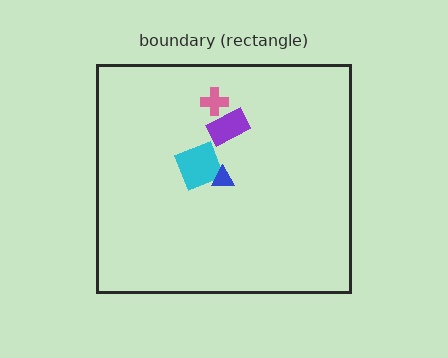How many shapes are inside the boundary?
4 inside, 0 outside.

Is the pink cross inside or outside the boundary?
Inside.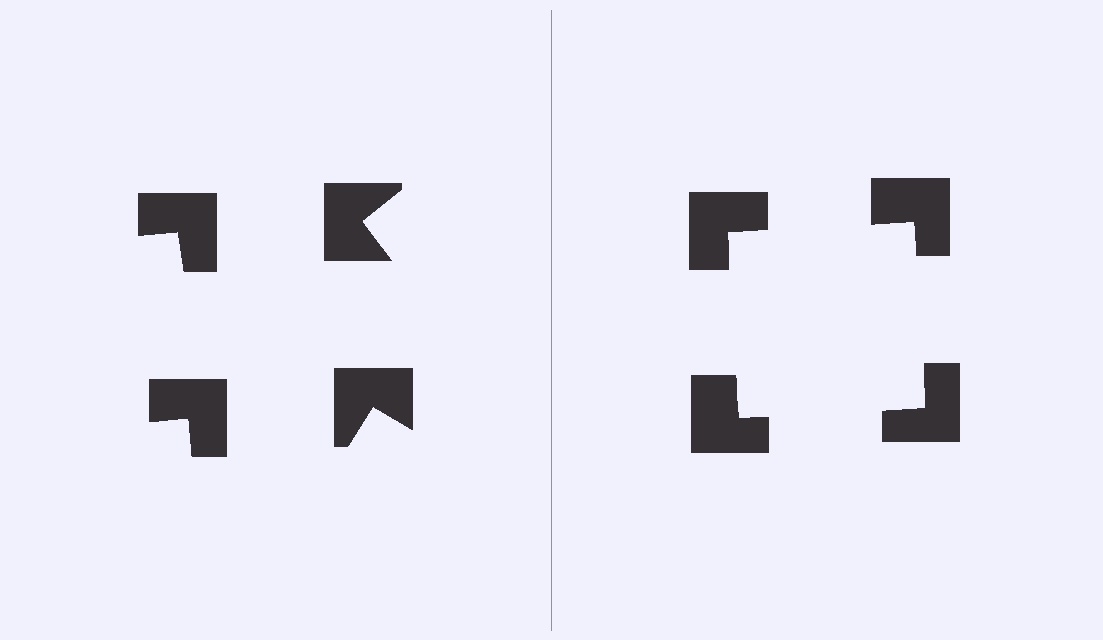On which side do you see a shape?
An illusory square appears on the right side. On the left side the wedge cuts are rotated, so no coherent shape forms.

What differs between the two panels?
The notched squares are positioned identically on both sides; only the wedge orientations differ. On the right they align to a square; on the left they are misaligned.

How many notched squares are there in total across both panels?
8 — 4 on each side.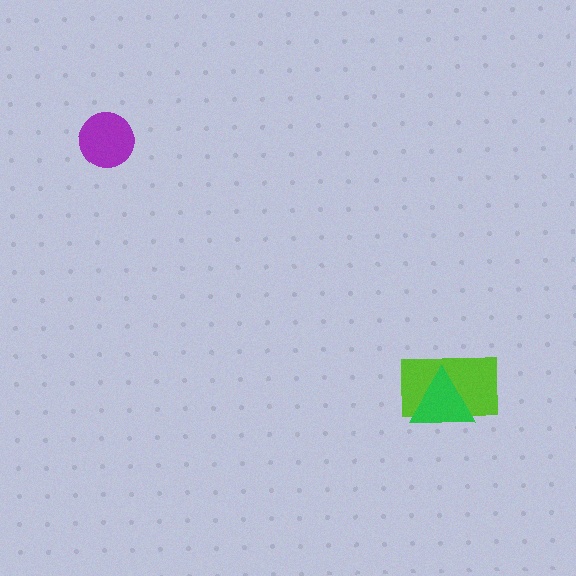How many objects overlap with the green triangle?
1 object overlaps with the green triangle.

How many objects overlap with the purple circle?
0 objects overlap with the purple circle.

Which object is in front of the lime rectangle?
The green triangle is in front of the lime rectangle.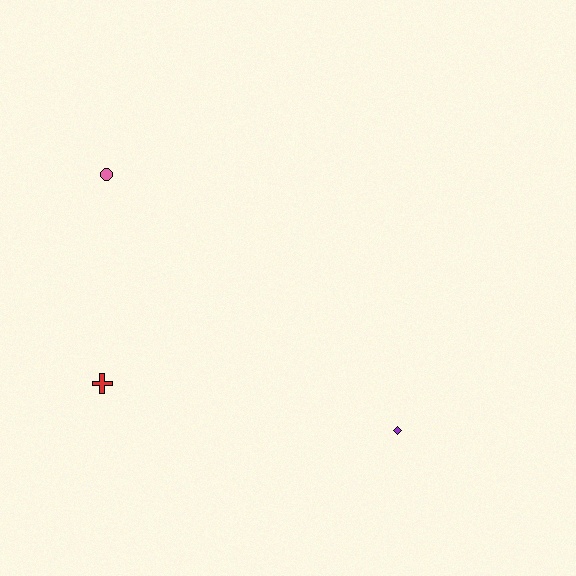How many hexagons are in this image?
There are no hexagons.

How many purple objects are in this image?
There is 1 purple object.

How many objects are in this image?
There are 3 objects.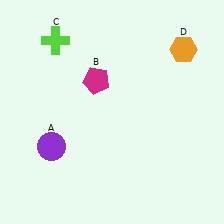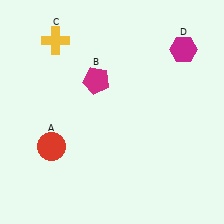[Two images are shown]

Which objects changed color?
A changed from purple to red. C changed from lime to yellow. D changed from orange to magenta.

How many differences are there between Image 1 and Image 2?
There are 3 differences between the two images.